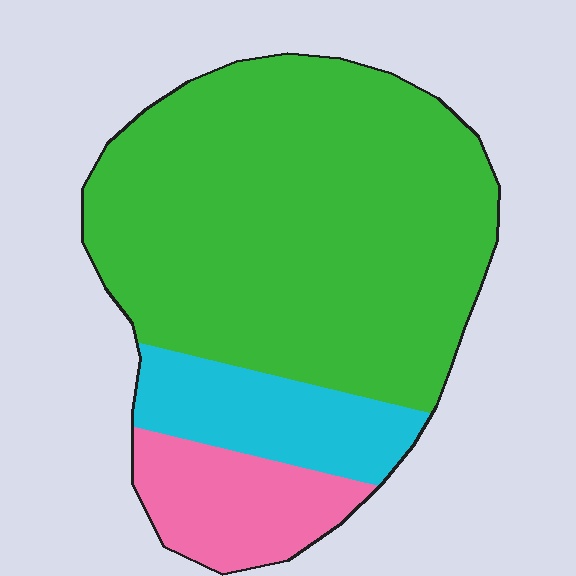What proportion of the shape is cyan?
Cyan takes up about one sixth (1/6) of the shape.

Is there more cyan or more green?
Green.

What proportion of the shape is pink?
Pink covers around 15% of the shape.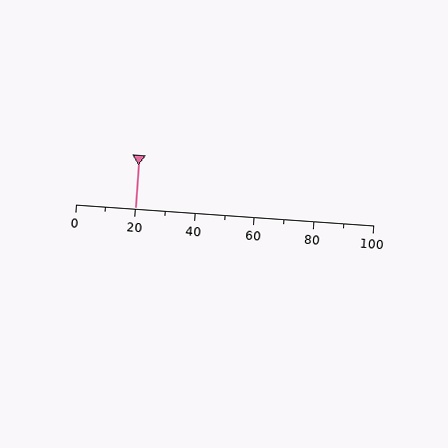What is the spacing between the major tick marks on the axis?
The major ticks are spaced 20 apart.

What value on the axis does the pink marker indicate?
The marker indicates approximately 20.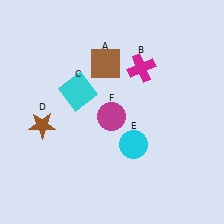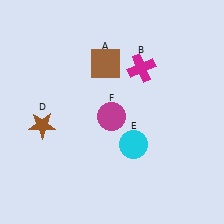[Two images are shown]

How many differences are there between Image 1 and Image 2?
There is 1 difference between the two images.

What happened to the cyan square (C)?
The cyan square (C) was removed in Image 2. It was in the top-left area of Image 1.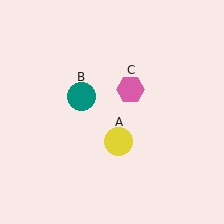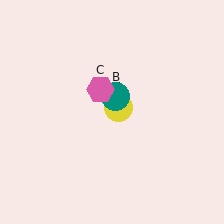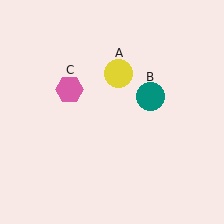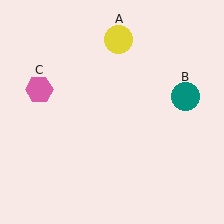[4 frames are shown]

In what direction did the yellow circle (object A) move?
The yellow circle (object A) moved up.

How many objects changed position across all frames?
3 objects changed position: yellow circle (object A), teal circle (object B), pink hexagon (object C).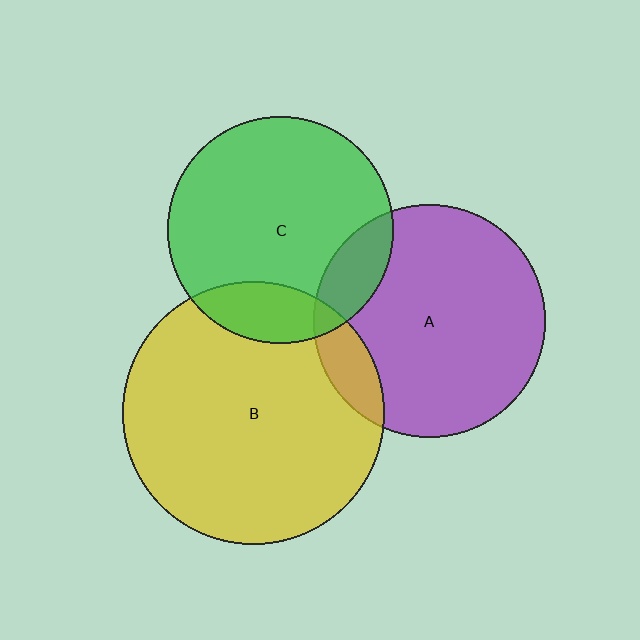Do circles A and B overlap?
Yes.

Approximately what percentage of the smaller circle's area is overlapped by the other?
Approximately 10%.